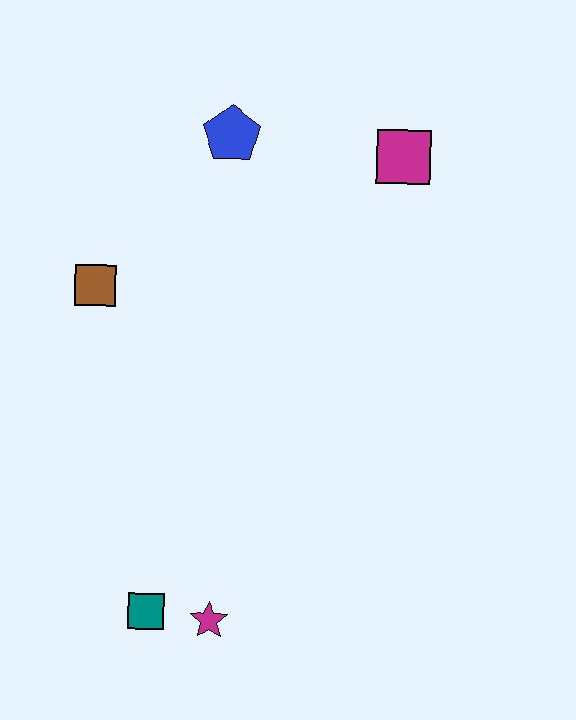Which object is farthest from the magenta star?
The magenta square is farthest from the magenta star.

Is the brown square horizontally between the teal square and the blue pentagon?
No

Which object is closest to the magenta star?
The teal square is closest to the magenta star.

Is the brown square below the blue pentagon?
Yes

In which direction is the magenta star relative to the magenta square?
The magenta star is below the magenta square.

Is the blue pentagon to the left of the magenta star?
No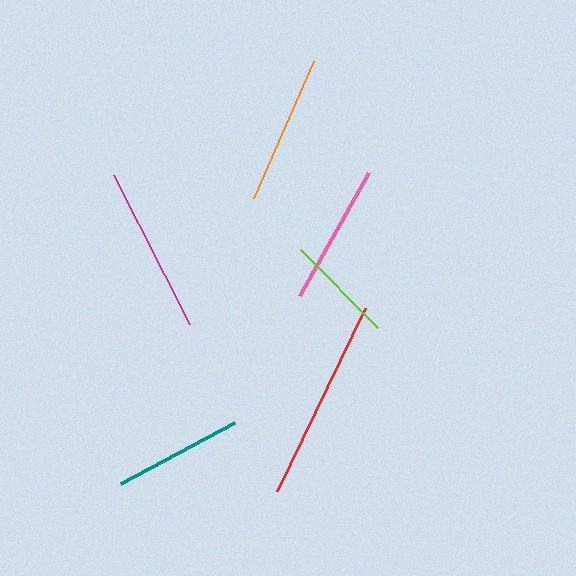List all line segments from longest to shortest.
From longest to shortest: red, magenta, orange, pink, teal, lime.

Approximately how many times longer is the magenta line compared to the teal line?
The magenta line is approximately 1.3 times the length of the teal line.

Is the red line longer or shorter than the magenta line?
The red line is longer than the magenta line.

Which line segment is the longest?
The red line is the longest at approximately 204 pixels.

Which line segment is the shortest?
The lime line is the shortest at approximately 109 pixels.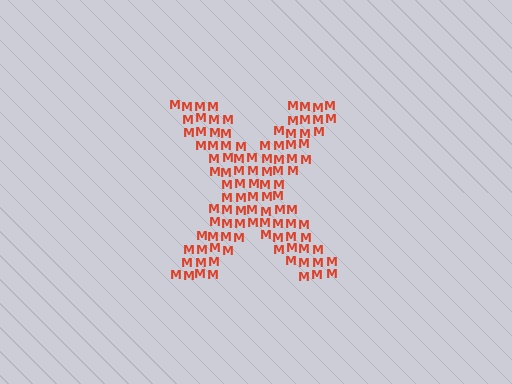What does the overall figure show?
The overall figure shows the letter X.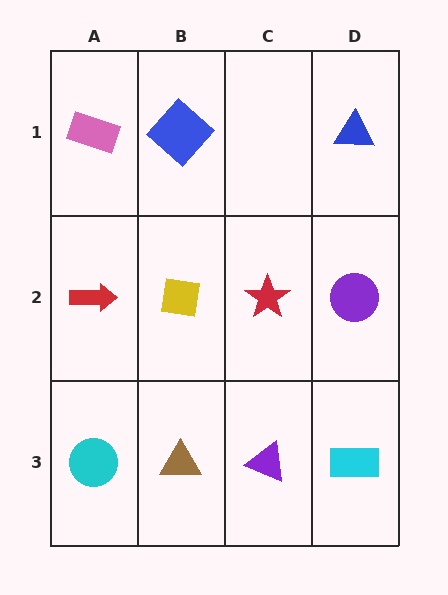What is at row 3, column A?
A cyan circle.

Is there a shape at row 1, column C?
No, that cell is empty.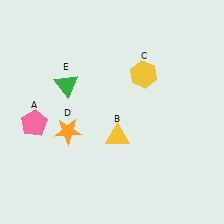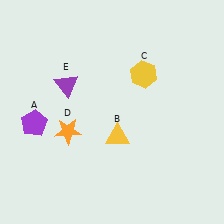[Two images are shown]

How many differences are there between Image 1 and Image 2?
There are 2 differences between the two images.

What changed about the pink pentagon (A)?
In Image 1, A is pink. In Image 2, it changed to purple.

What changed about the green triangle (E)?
In Image 1, E is green. In Image 2, it changed to purple.